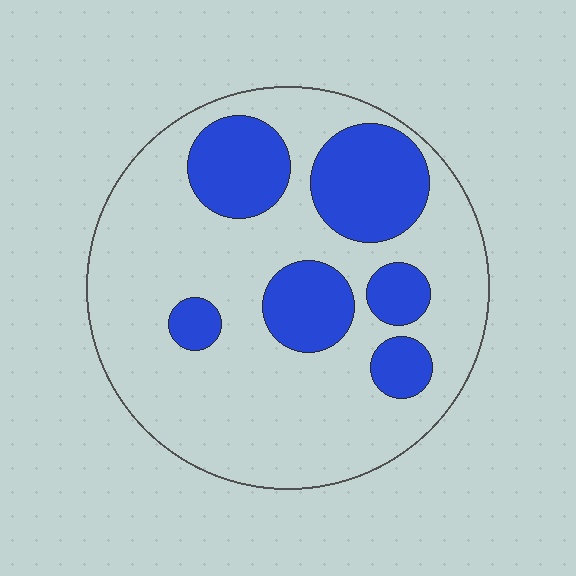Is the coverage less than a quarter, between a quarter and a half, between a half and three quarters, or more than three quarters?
Between a quarter and a half.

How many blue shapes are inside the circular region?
6.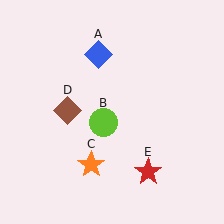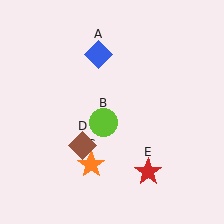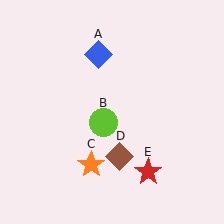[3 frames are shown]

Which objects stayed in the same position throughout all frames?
Blue diamond (object A) and lime circle (object B) and orange star (object C) and red star (object E) remained stationary.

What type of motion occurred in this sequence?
The brown diamond (object D) rotated counterclockwise around the center of the scene.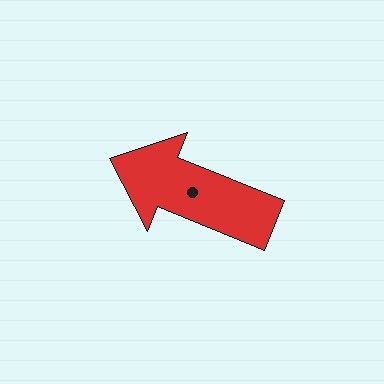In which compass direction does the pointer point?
West.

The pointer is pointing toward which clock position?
Roughly 10 o'clock.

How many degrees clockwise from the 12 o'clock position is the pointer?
Approximately 292 degrees.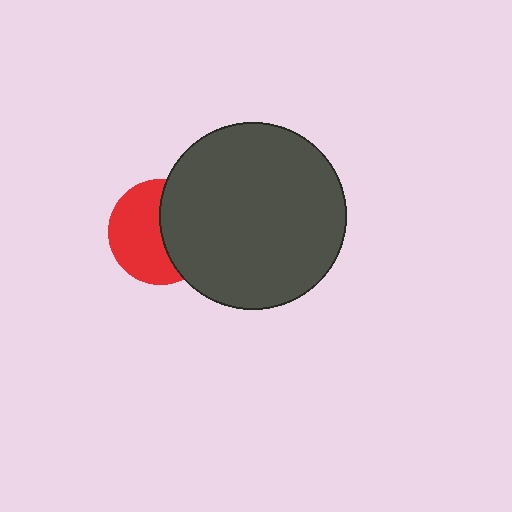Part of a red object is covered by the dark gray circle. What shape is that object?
It is a circle.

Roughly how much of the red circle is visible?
About half of it is visible (roughly 56%).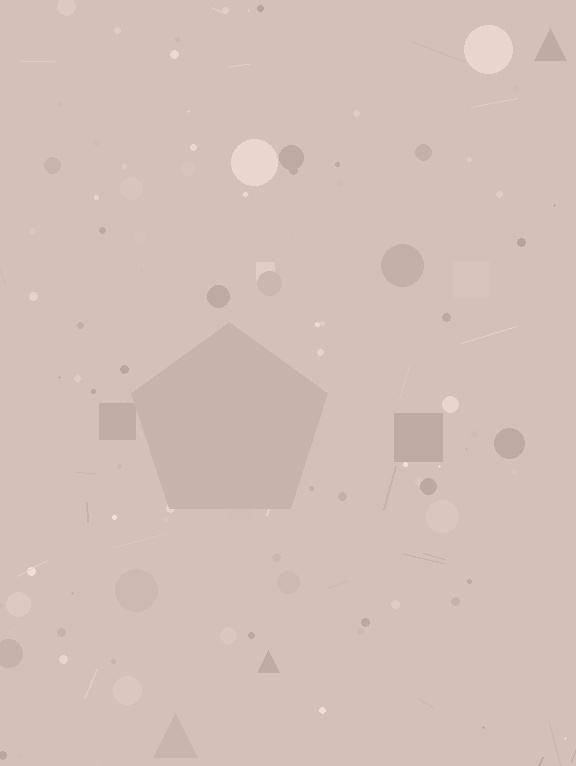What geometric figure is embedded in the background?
A pentagon is embedded in the background.